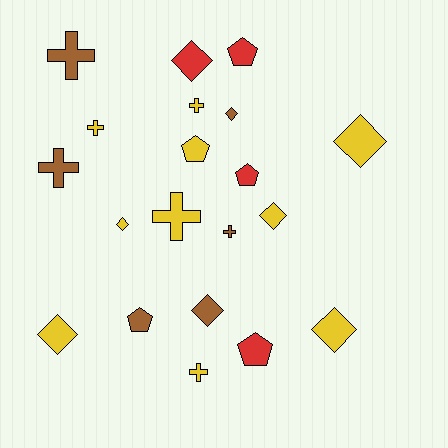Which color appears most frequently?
Yellow, with 10 objects.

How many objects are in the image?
There are 20 objects.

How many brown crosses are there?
There are 3 brown crosses.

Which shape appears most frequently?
Diamond, with 8 objects.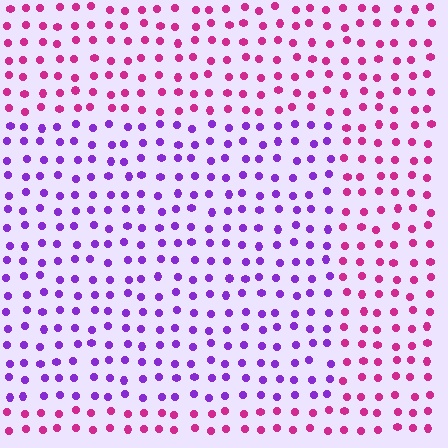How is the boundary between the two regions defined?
The boundary is defined purely by a slight shift in hue (about 49 degrees). Spacing, size, and orientation are identical on both sides.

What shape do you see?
I see a rectangle.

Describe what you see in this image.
The image is filled with small magenta elements in a uniform arrangement. A rectangle-shaped region is visible where the elements are tinted to a slightly different hue, forming a subtle color boundary.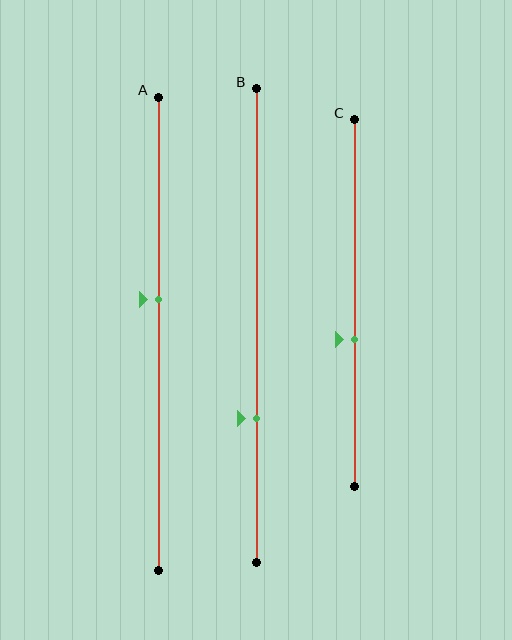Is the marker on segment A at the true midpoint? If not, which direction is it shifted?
No, the marker on segment A is shifted upward by about 7% of the segment length.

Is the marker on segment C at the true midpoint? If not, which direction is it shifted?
No, the marker on segment C is shifted downward by about 10% of the segment length.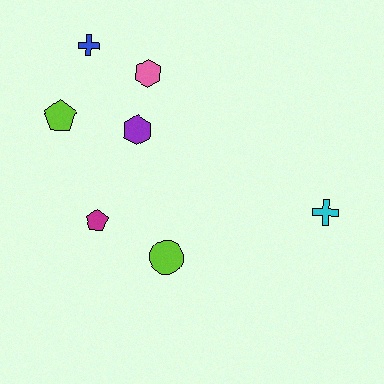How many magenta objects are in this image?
There is 1 magenta object.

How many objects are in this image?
There are 7 objects.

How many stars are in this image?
There are no stars.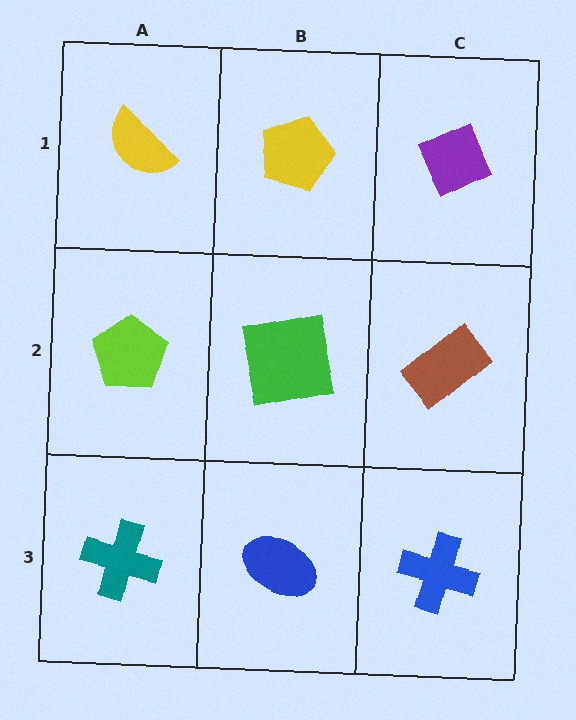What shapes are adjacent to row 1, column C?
A brown rectangle (row 2, column C), a yellow pentagon (row 1, column B).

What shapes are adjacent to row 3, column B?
A green square (row 2, column B), a teal cross (row 3, column A), a blue cross (row 3, column C).